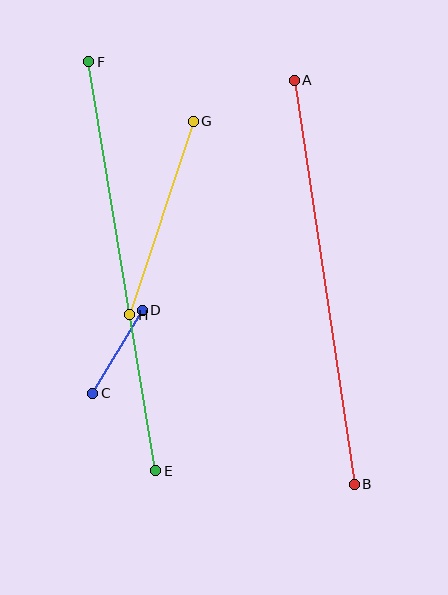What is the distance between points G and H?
The distance is approximately 204 pixels.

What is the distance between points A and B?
The distance is approximately 409 pixels.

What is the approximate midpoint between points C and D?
The midpoint is at approximately (117, 352) pixels.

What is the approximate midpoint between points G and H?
The midpoint is at approximately (161, 218) pixels.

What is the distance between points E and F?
The distance is approximately 414 pixels.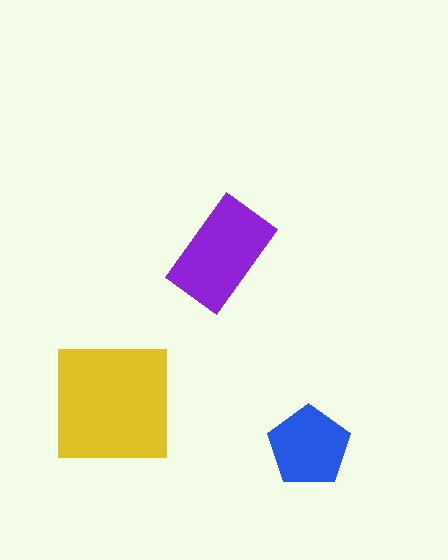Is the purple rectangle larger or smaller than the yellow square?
Smaller.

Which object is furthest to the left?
The yellow square is leftmost.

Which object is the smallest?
The blue pentagon.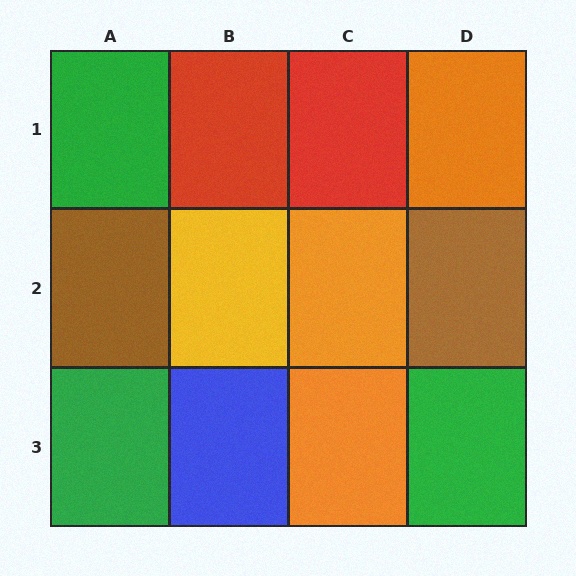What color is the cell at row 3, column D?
Green.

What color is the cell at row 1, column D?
Orange.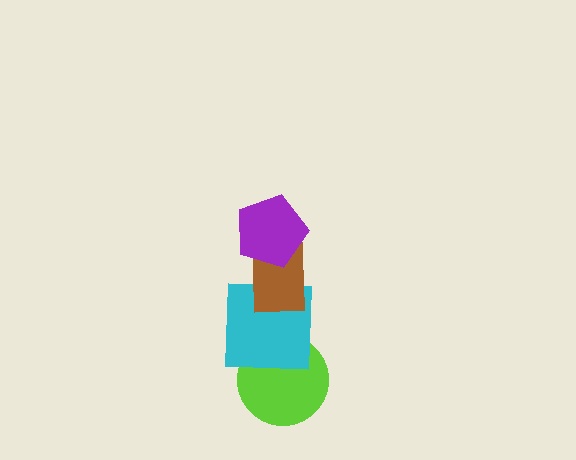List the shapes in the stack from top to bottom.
From top to bottom: the purple pentagon, the brown rectangle, the cyan square, the lime circle.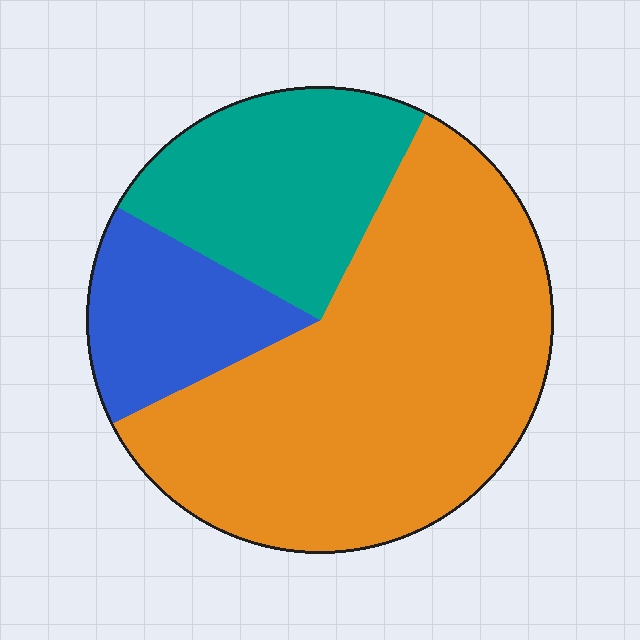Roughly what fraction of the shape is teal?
Teal covers 25% of the shape.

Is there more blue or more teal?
Teal.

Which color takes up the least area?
Blue, at roughly 15%.